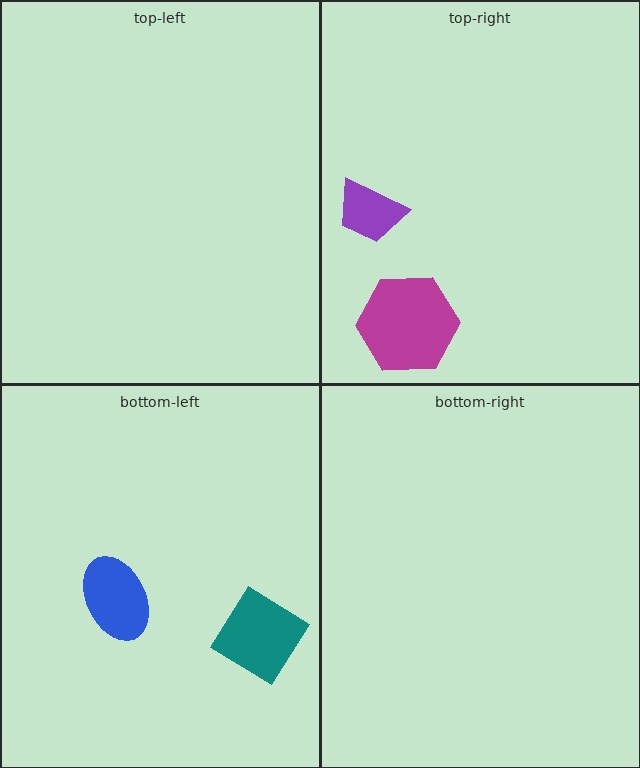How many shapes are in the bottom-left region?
2.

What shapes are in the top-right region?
The purple trapezoid, the magenta hexagon.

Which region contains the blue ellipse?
The bottom-left region.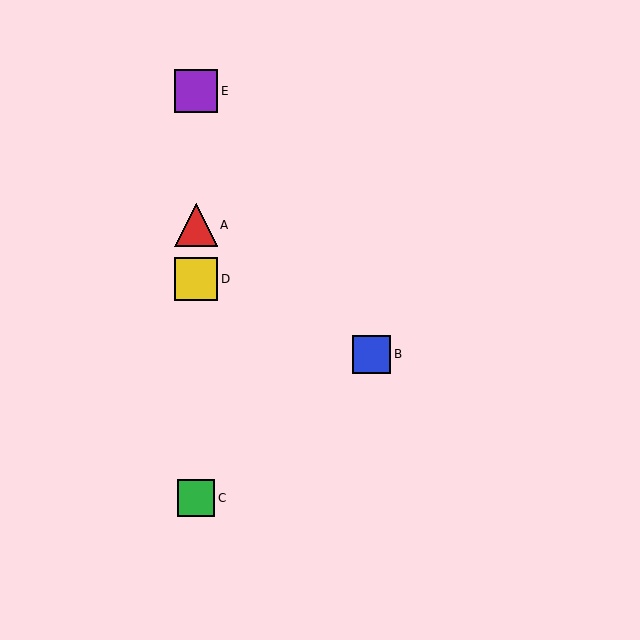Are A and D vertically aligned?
Yes, both are at x≈196.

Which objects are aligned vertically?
Objects A, C, D, E are aligned vertically.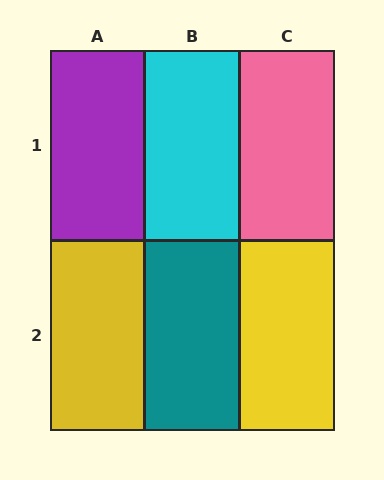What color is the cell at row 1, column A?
Purple.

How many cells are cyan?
1 cell is cyan.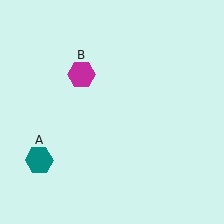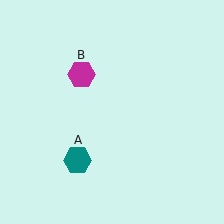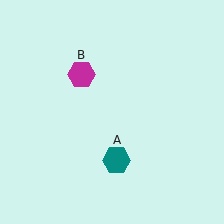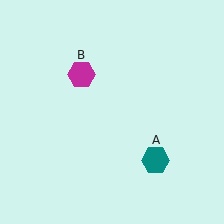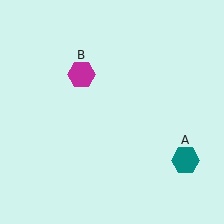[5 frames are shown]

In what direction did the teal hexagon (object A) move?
The teal hexagon (object A) moved right.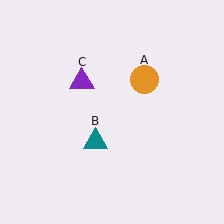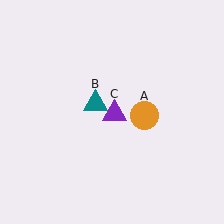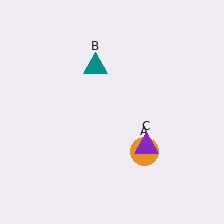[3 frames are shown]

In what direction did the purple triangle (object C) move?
The purple triangle (object C) moved down and to the right.